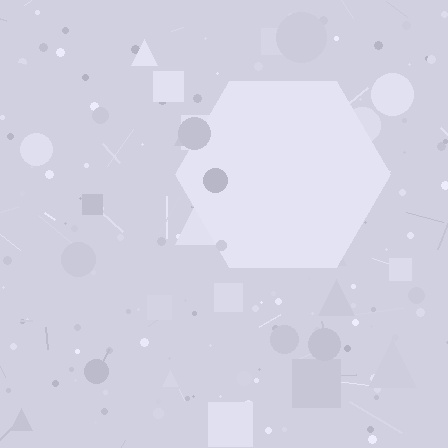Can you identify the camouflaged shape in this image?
The camouflaged shape is a hexagon.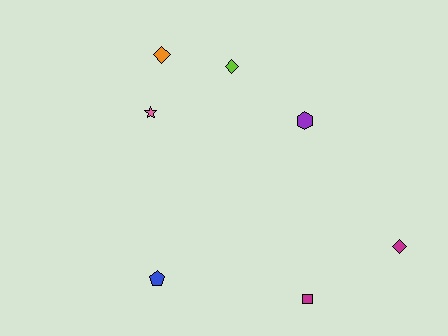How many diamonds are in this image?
There are 3 diamonds.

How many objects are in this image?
There are 7 objects.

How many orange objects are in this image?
There is 1 orange object.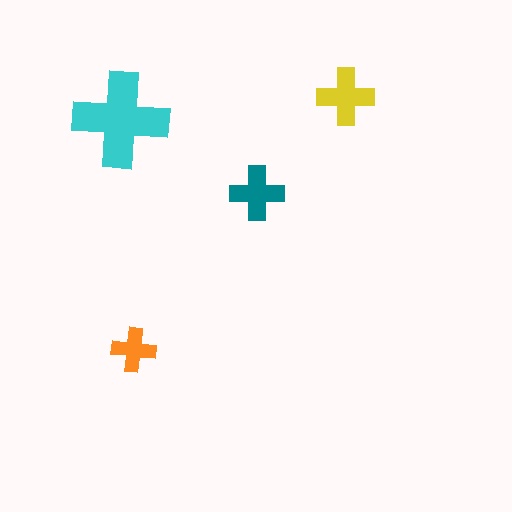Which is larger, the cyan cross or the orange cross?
The cyan one.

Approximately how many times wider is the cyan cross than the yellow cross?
About 1.5 times wider.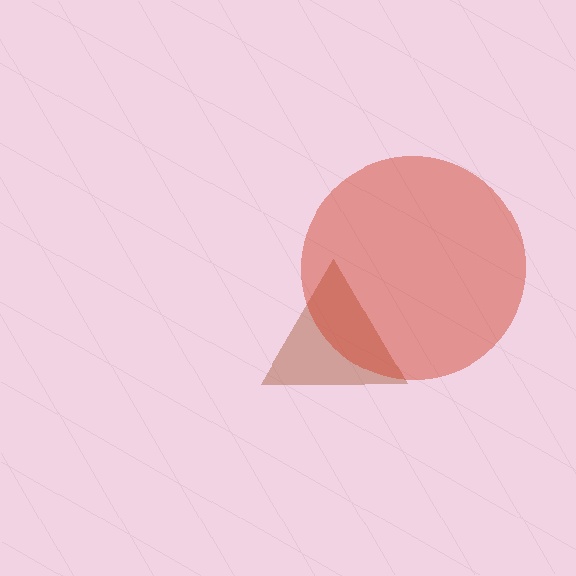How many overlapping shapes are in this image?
There are 2 overlapping shapes in the image.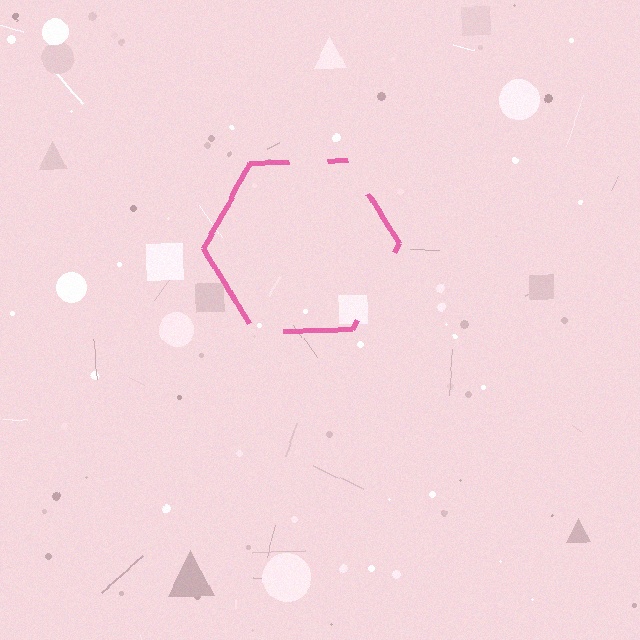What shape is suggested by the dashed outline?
The dashed outline suggests a hexagon.